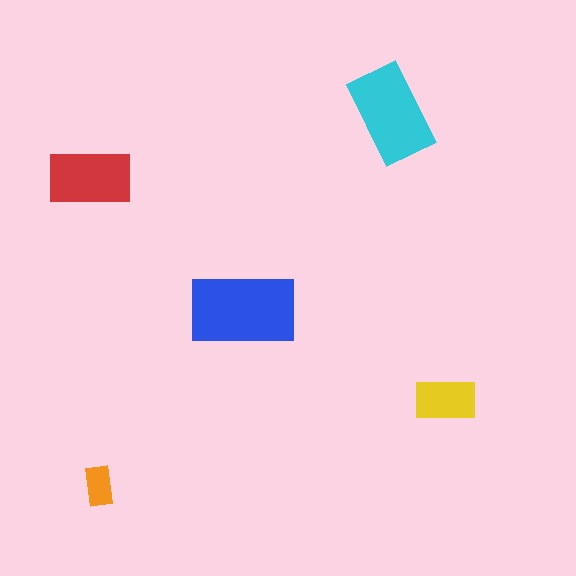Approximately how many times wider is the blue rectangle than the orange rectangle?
About 2.5 times wider.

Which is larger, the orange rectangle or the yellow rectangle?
The yellow one.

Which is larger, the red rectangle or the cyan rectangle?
The cyan one.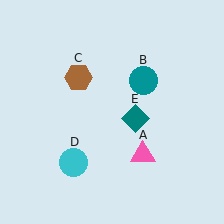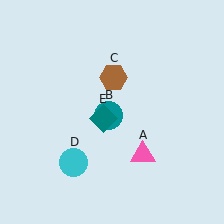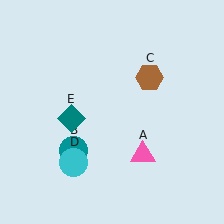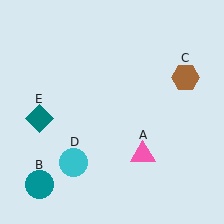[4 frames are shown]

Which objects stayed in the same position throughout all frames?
Pink triangle (object A) and cyan circle (object D) remained stationary.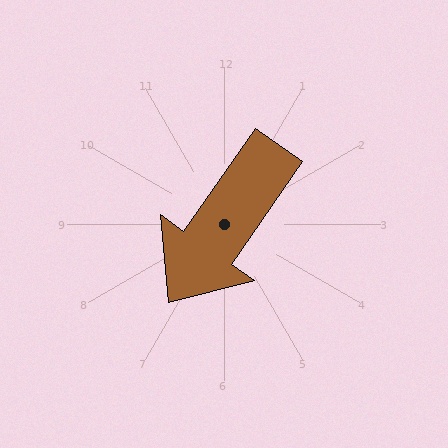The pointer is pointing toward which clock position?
Roughly 7 o'clock.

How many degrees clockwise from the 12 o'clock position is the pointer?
Approximately 215 degrees.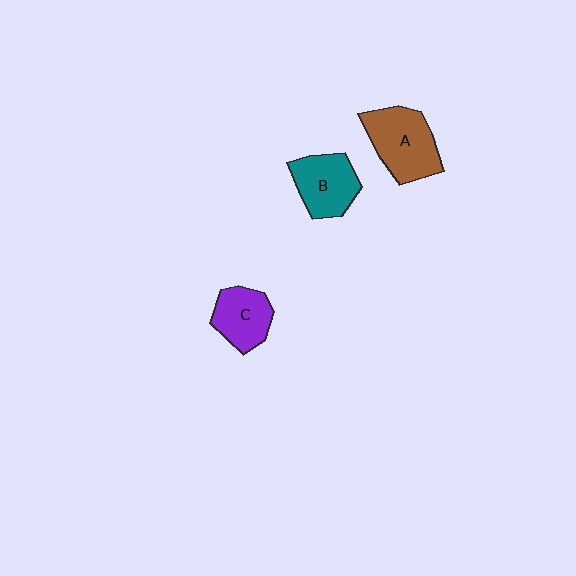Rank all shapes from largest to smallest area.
From largest to smallest: A (brown), B (teal), C (purple).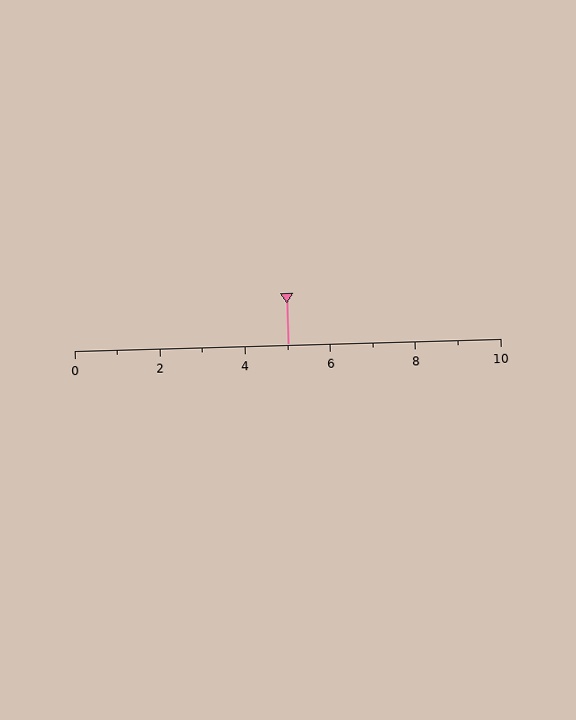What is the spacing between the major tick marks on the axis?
The major ticks are spaced 2 apart.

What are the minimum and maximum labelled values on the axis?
The axis runs from 0 to 10.